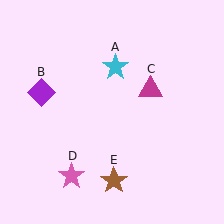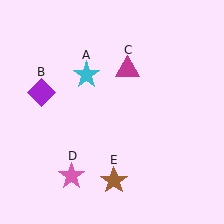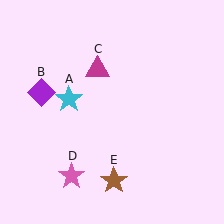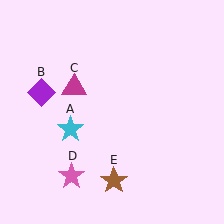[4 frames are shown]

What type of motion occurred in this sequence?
The cyan star (object A), magenta triangle (object C) rotated counterclockwise around the center of the scene.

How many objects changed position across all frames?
2 objects changed position: cyan star (object A), magenta triangle (object C).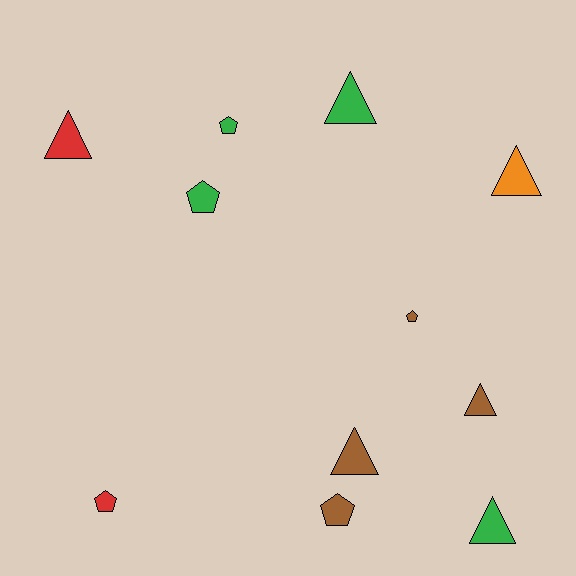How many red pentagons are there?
There is 1 red pentagon.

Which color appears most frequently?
Green, with 4 objects.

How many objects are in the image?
There are 11 objects.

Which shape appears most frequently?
Triangle, with 6 objects.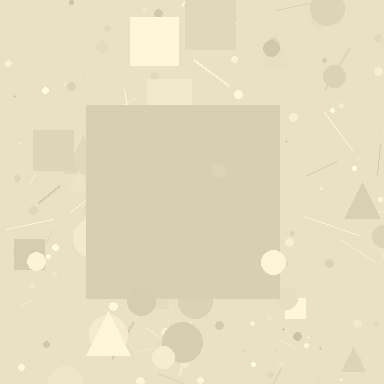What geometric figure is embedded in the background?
A square is embedded in the background.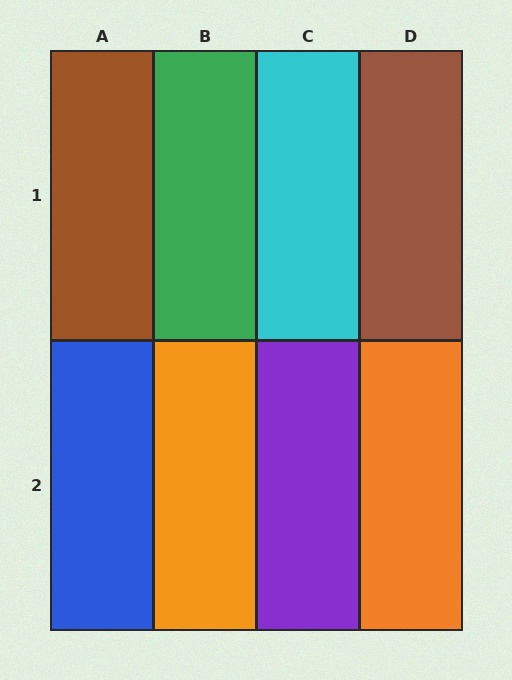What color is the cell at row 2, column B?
Orange.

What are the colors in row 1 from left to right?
Brown, green, cyan, brown.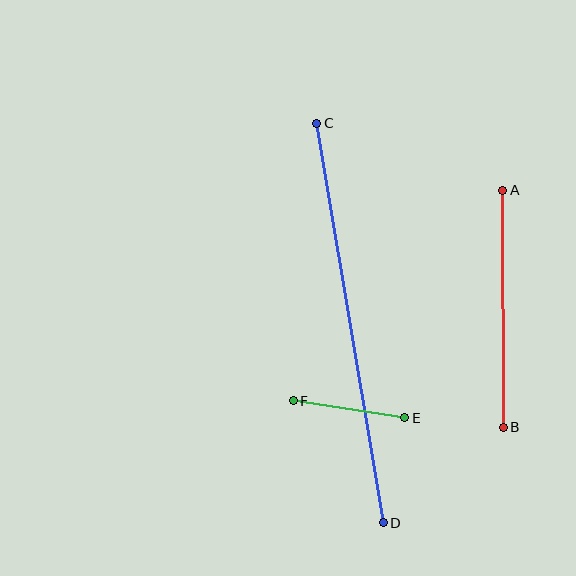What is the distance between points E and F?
The distance is approximately 113 pixels.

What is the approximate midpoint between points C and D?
The midpoint is at approximately (350, 323) pixels.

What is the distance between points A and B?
The distance is approximately 237 pixels.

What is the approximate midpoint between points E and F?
The midpoint is at approximately (349, 409) pixels.